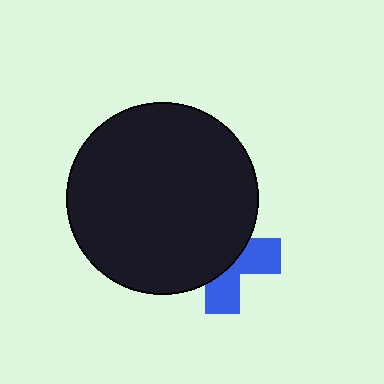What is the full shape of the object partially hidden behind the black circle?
The partially hidden object is a blue cross.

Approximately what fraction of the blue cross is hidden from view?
Roughly 60% of the blue cross is hidden behind the black circle.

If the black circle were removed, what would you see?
You would see the complete blue cross.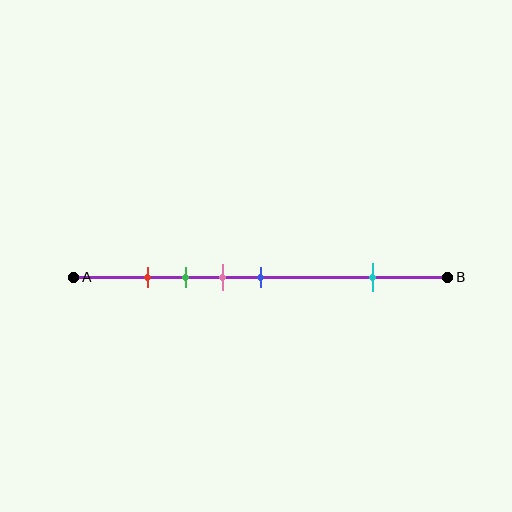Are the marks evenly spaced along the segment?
No, the marks are not evenly spaced.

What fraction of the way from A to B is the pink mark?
The pink mark is approximately 40% (0.4) of the way from A to B.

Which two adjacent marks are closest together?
The red and green marks are the closest adjacent pair.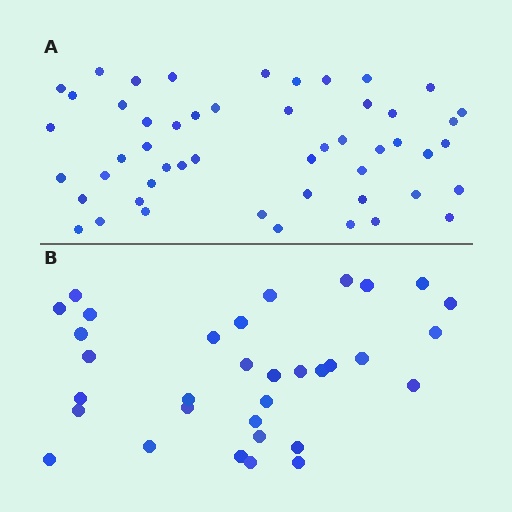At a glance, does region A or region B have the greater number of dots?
Region A (the top region) has more dots.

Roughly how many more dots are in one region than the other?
Region A has approximately 20 more dots than region B.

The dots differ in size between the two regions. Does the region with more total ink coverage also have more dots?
No. Region B has more total ink coverage because its dots are larger, but region A actually contains more individual dots. Total area can be misleading — the number of items is what matters here.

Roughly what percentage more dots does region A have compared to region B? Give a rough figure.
About 55% more.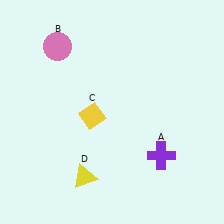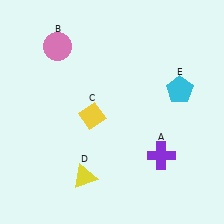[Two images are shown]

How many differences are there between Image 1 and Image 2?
There is 1 difference between the two images.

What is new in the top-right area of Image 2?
A cyan pentagon (E) was added in the top-right area of Image 2.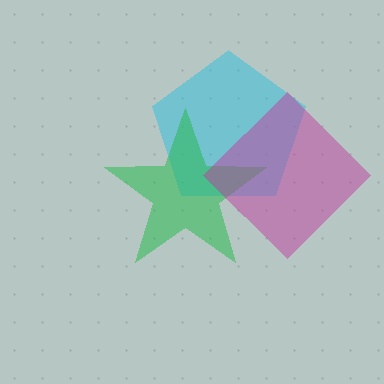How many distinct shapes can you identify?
There are 3 distinct shapes: a cyan pentagon, a green star, a magenta diamond.